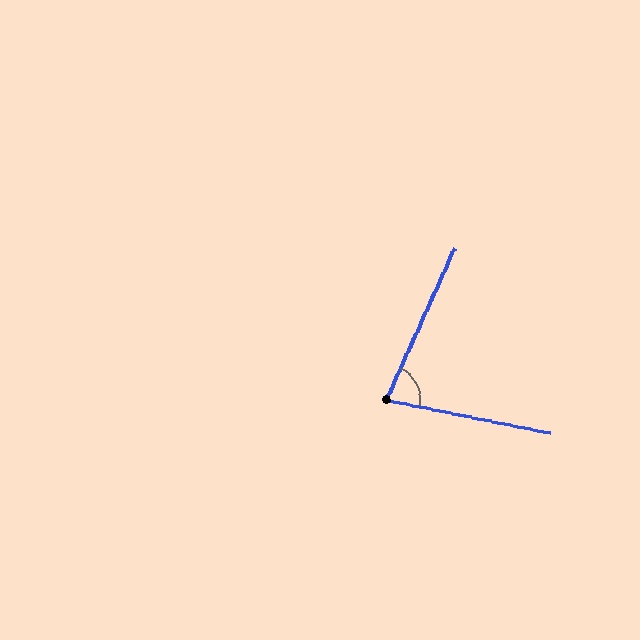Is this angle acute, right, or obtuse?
It is acute.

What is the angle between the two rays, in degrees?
Approximately 77 degrees.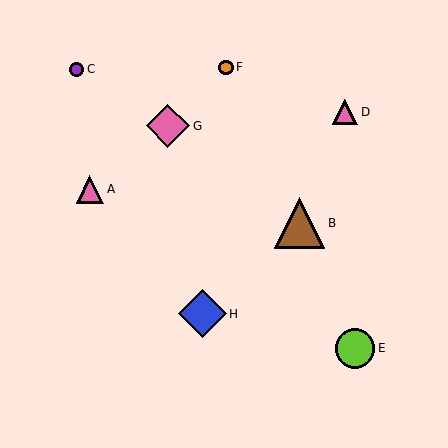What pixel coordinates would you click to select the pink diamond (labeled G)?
Click at (168, 126) to select the pink diamond G.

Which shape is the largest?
The brown triangle (labeled B) is the largest.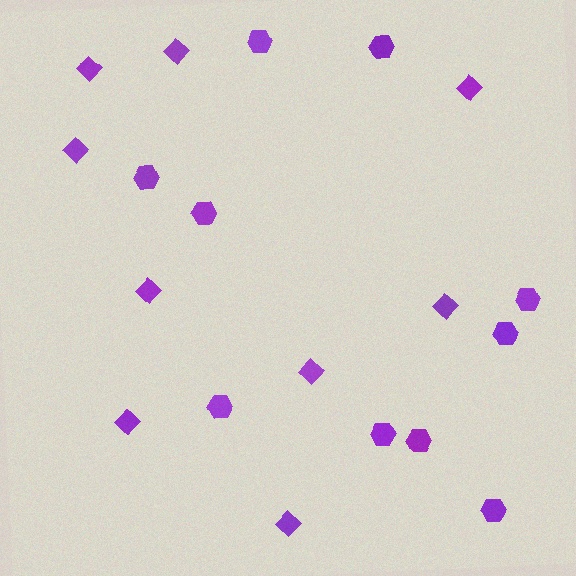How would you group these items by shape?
There are 2 groups: one group of hexagons (10) and one group of diamonds (9).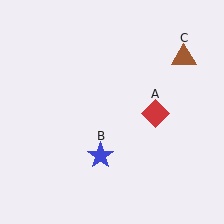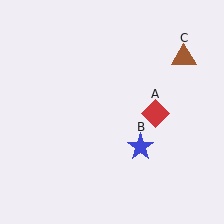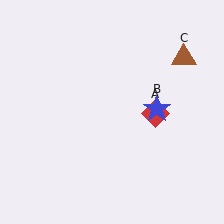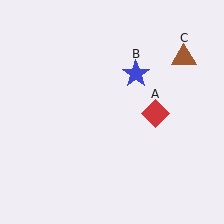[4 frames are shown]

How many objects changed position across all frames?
1 object changed position: blue star (object B).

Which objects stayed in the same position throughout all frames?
Red diamond (object A) and brown triangle (object C) remained stationary.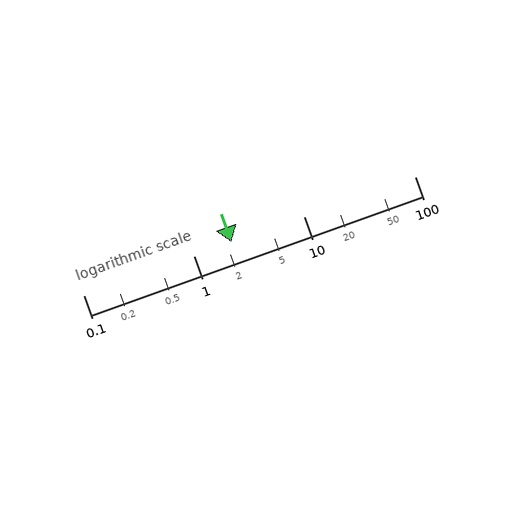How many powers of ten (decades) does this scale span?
The scale spans 3 decades, from 0.1 to 100.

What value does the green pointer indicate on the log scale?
The pointer indicates approximately 2.2.